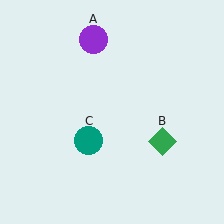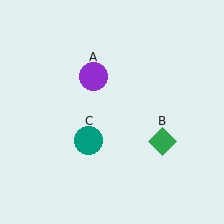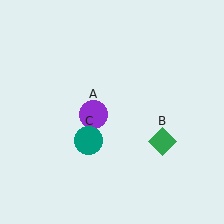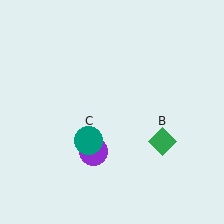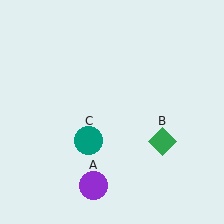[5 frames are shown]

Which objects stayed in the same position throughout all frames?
Green diamond (object B) and teal circle (object C) remained stationary.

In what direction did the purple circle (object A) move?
The purple circle (object A) moved down.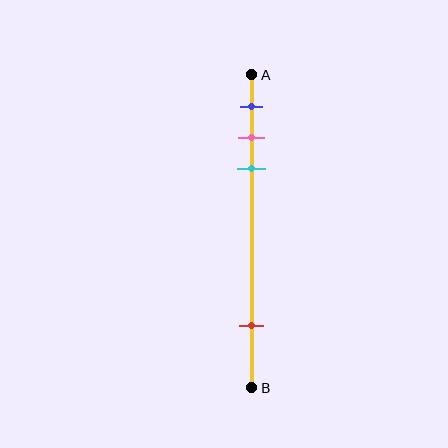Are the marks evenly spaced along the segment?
No, the marks are not evenly spaced.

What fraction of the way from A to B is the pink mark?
The pink mark is approximately 20% (0.2) of the way from A to B.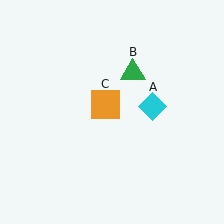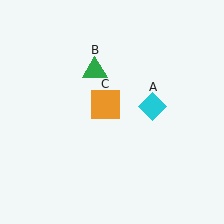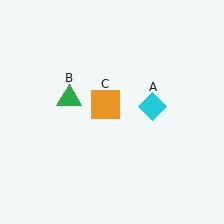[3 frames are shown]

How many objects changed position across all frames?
1 object changed position: green triangle (object B).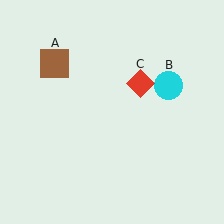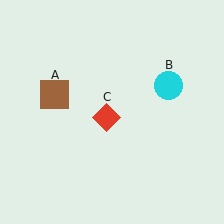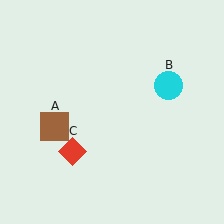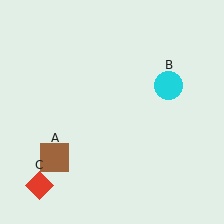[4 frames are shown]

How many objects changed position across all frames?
2 objects changed position: brown square (object A), red diamond (object C).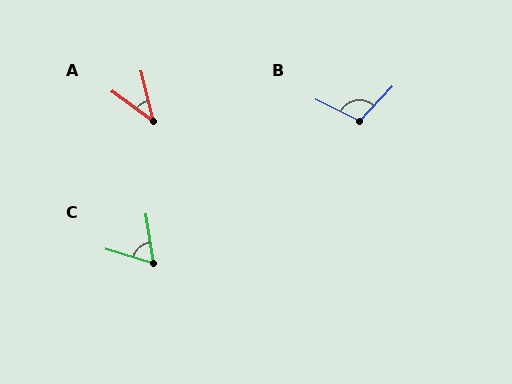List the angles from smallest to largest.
A (40°), C (64°), B (108°).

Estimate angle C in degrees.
Approximately 64 degrees.